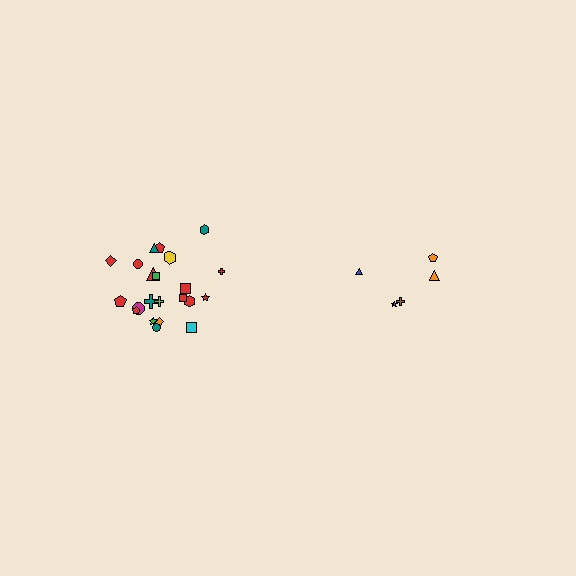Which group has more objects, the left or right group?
The left group.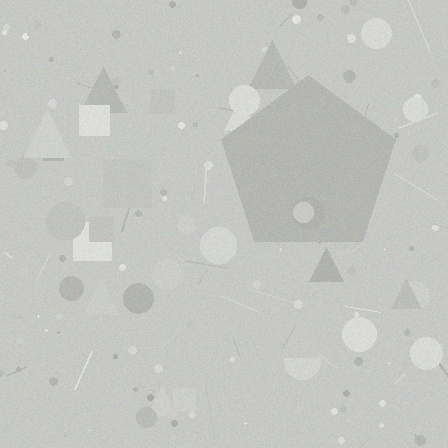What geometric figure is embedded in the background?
A pentagon is embedded in the background.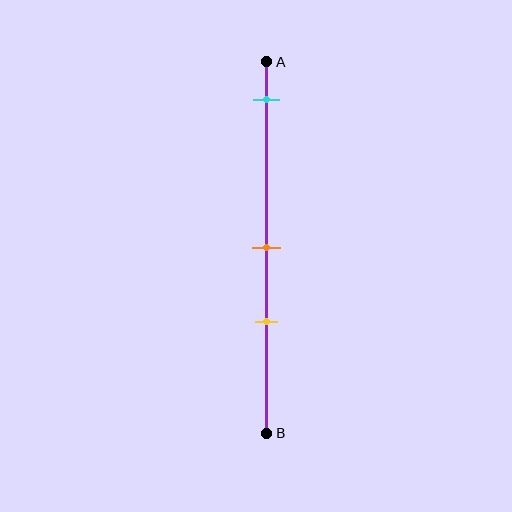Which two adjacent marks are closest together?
The orange and yellow marks are the closest adjacent pair.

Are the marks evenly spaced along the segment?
No, the marks are not evenly spaced.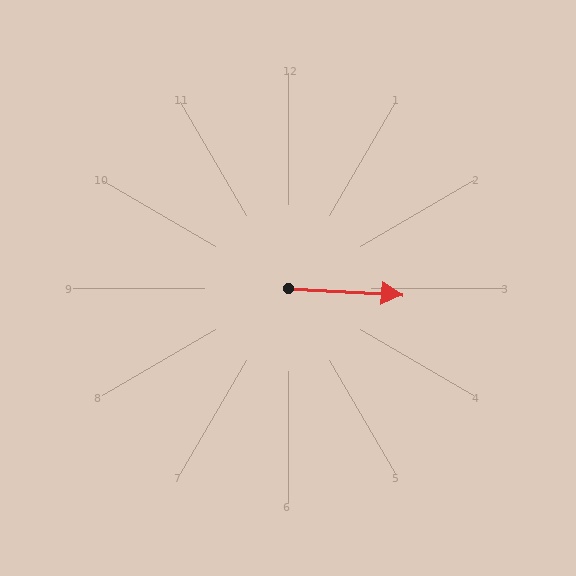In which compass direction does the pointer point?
East.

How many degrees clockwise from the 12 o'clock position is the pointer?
Approximately 93 degrees.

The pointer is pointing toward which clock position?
Roughly 3 o'clock.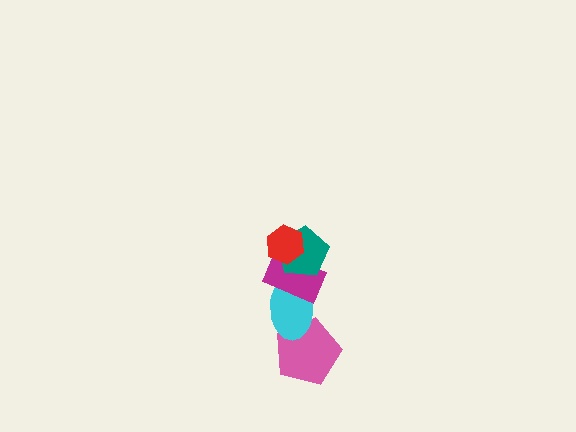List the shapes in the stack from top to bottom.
From top to bottom: the red hexagon, the teal pentagon, the magenta rectangle, the cyan ellipse, the pink pentagon.